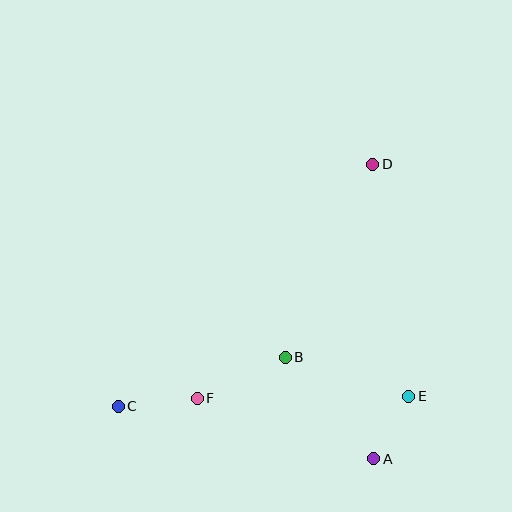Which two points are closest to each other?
Points A and E are closest to each other.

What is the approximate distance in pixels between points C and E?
The distance between C and E is approximately 291 pixels.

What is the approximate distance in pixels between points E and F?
The distance between E and F is approximately 212 pixels.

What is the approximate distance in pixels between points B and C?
The distance between B and C is approximately 174 pixels.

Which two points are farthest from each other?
Points C and D are farthest from each other.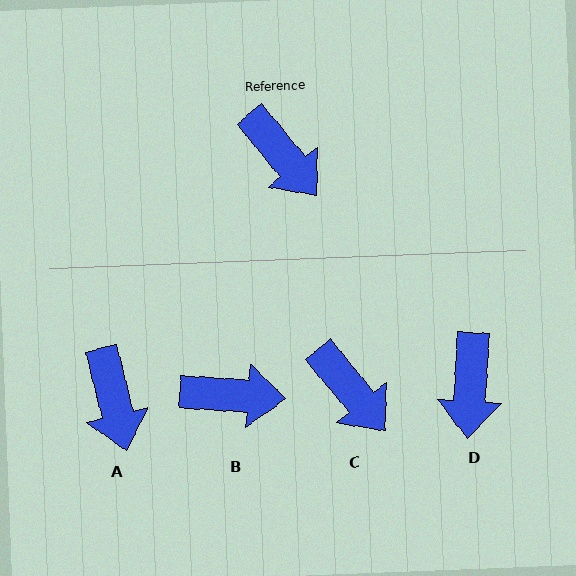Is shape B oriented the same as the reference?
No, it is off by about 47 degrees.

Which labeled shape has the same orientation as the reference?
C.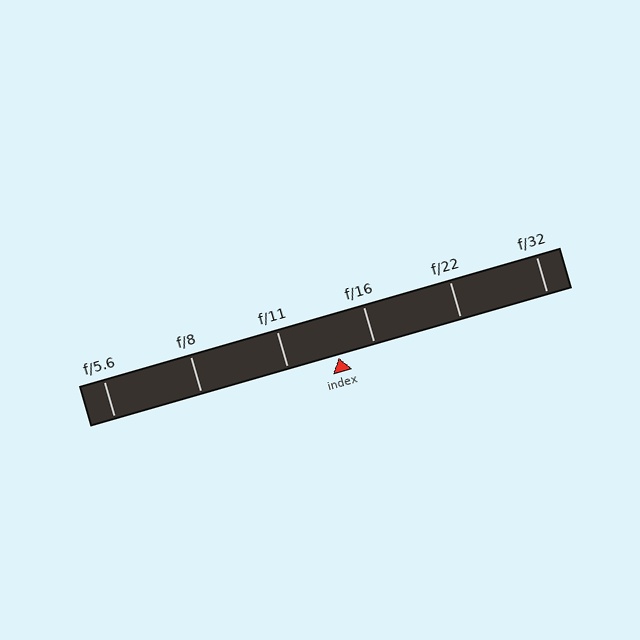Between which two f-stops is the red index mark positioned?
The index mark is between f/11 and f/16.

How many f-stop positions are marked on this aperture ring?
There are 6 f-stop positions marked.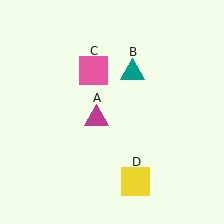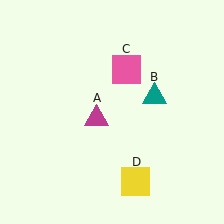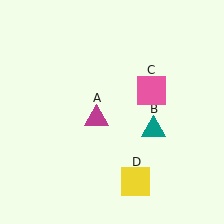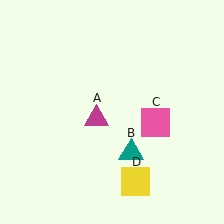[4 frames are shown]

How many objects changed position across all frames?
2 objects changed position: teal triangle (object B), pink square (object C).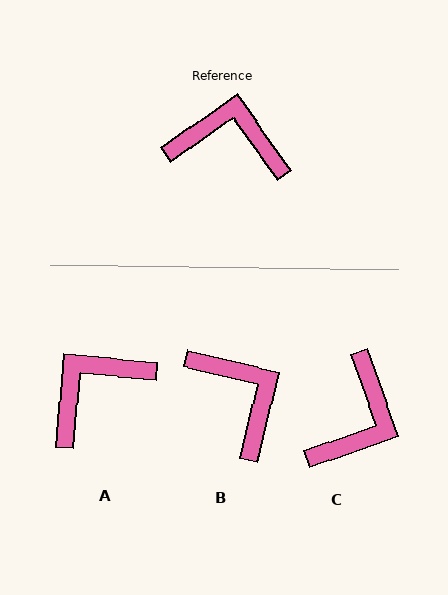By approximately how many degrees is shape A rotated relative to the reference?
Approximately 49 degrees counter-clockwise.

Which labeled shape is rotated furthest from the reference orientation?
C, about 106 degrees away.